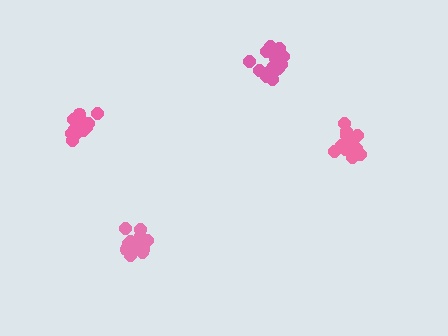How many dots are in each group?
Group 1: 16 dots, Group 2: 17 dots, Group 3: 14 dots, Group 4: 16 dots (63 total).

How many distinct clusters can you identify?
There are 4 distinct clusters.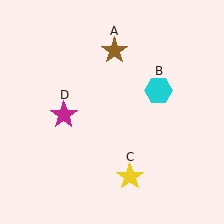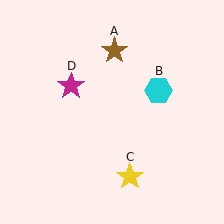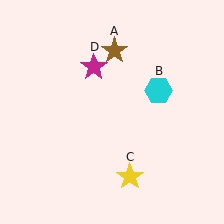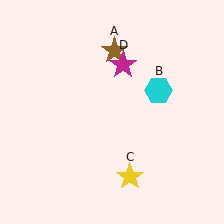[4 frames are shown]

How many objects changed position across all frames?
1 object changed position: magenta star (object D).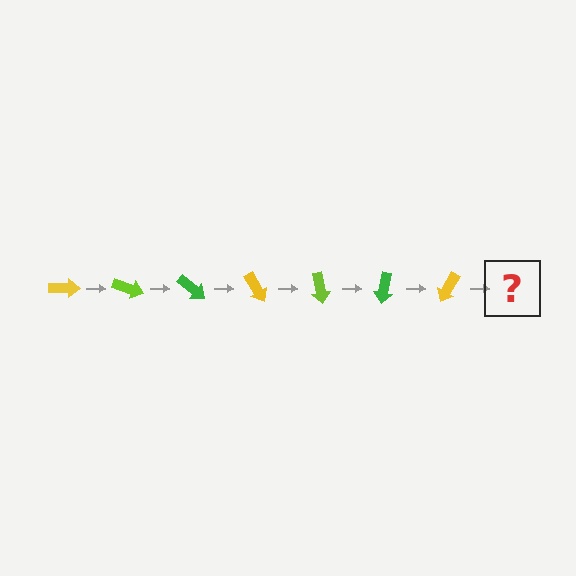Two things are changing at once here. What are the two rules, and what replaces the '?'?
The two rules are that it rotates 20 degrees each step and the color cycles through yellow, lime, and green. The '?' should be a lime arrow, rotated 140 degrees from the start.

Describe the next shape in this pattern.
It should be a lime arrow, rotated 140 degrees from the start.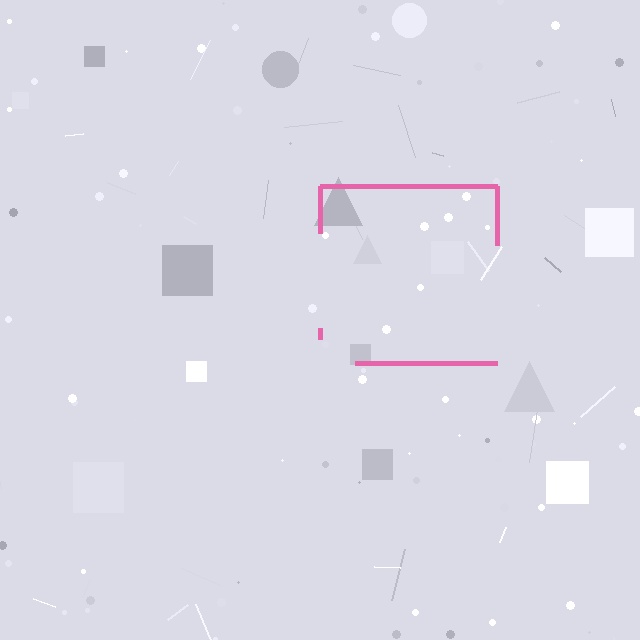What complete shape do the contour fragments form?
The contour fragments form a square.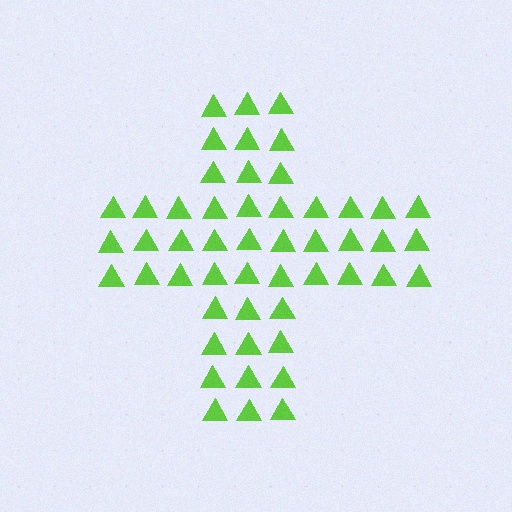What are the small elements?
The small elements are triangles.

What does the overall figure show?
The overall figure shows a cross.